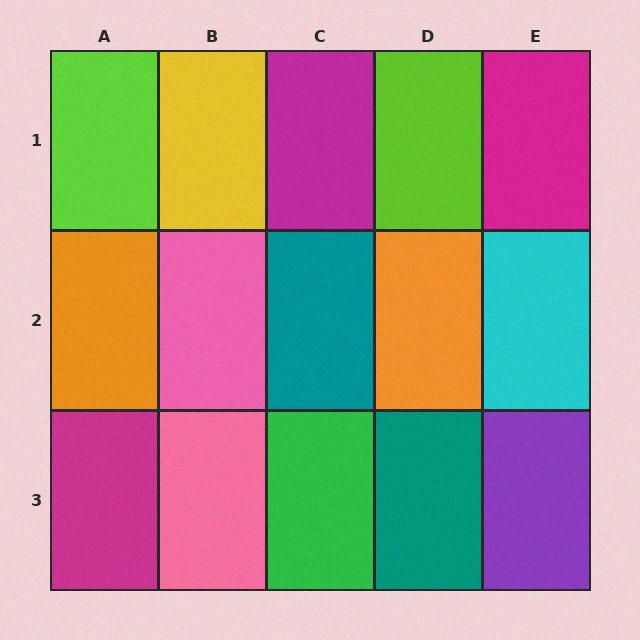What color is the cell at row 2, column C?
Teal.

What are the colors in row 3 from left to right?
Magenta, pink, green, teal, purple.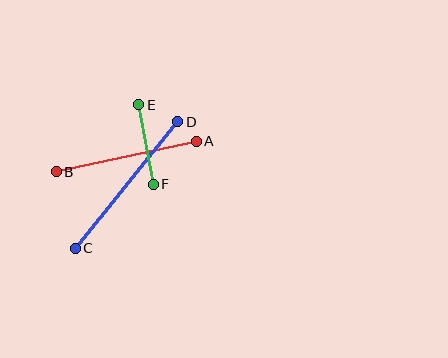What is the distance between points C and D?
The distance is approximately 163 pixels.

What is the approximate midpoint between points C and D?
The midpoint is at approximately (126, 185) pixels.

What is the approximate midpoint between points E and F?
The midpoint is at approximately (146, 145) pixels.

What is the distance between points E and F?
The distance is approximately 81 pixels.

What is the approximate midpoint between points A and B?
The midpoint is at approximately (126, 156) pixels.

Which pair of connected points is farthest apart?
Points C and D are farthest apart.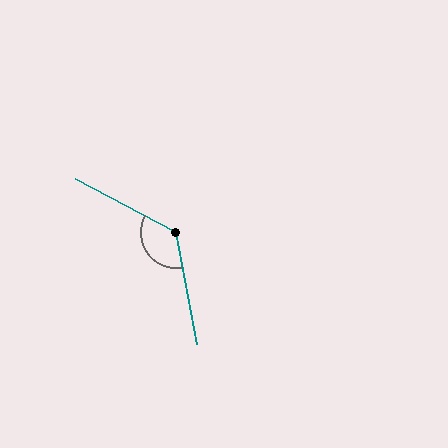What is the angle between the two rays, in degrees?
Approximately 128 degrees.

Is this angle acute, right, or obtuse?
It is obtuse.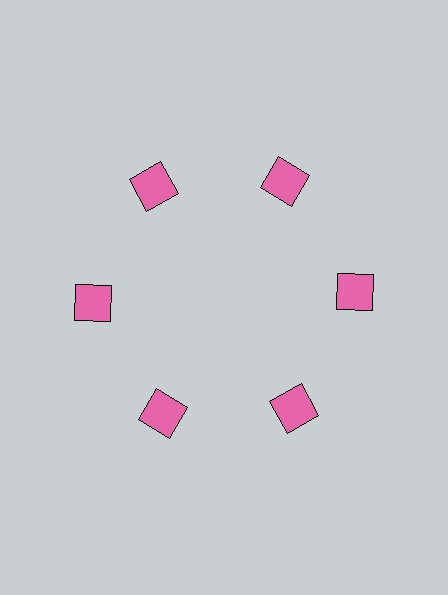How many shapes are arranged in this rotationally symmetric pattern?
There are 6 shapes, arranged in 6 groups of 1.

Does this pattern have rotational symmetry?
Yes, this pattern has 6-fold rotational symmetry. It looks the same after rotating 60 degrees around the center.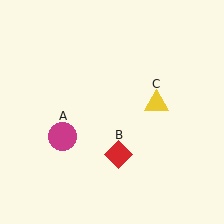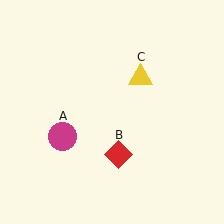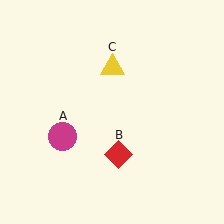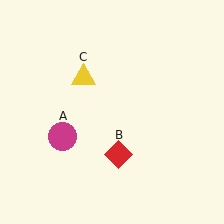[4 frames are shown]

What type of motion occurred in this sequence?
The yellow triangle (object C) rotated counterclockwise around the center of the scene.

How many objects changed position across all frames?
1 object changed position: yellow triangle (object C).